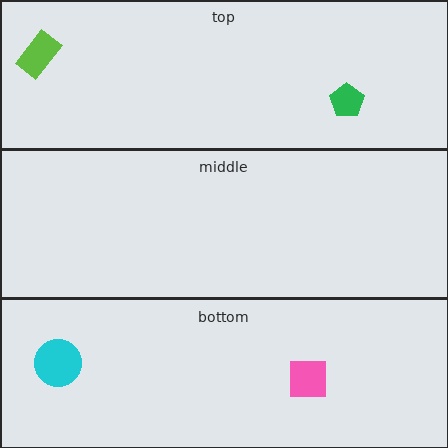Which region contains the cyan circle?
The bottom region.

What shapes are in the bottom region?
The cyan circle, the pink square.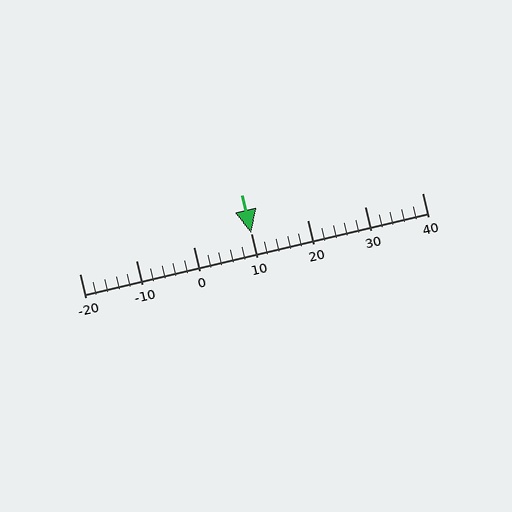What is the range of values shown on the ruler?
The ruler shows values from -20 to 40.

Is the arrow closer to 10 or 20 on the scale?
The arrow is closer to 10.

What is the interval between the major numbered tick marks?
The major tick marks are spaced 10 units apart.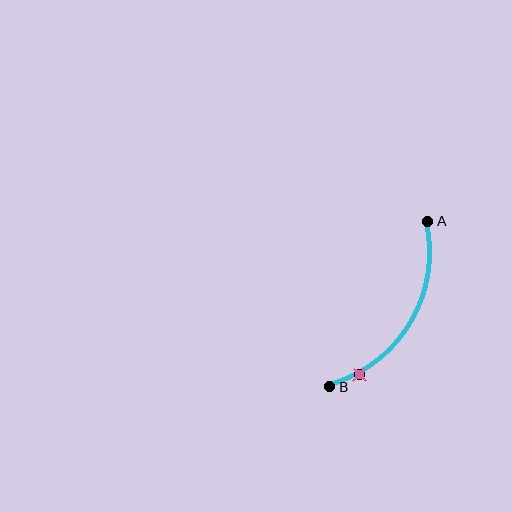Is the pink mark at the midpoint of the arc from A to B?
No. The pink mark lies on the arc but is closer to endpoint B. The arc midpoint would be at the point on the curve equidistant along the arc from both A and B.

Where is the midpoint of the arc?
The arc midpoint is the point on the curve farthest from the straight line joining A and B. It sits to the right of that line.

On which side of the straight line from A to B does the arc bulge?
The arc bulges to the right of the straight line connecting A and B.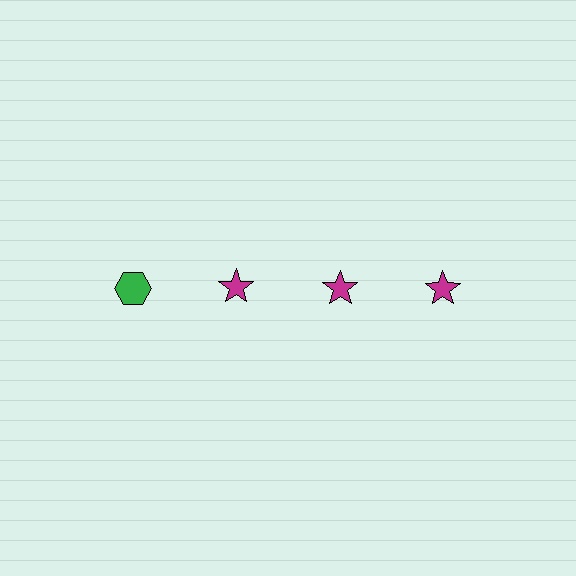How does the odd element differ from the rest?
It differs in both color (green instead of magenta) and shape (hexagon instead of star).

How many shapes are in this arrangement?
There are 4 shapes arranged in a grid pattern.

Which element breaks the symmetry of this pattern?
The green hexagon in the top row, leftmost column breaks the symmetry. All other shapes are magenta stars.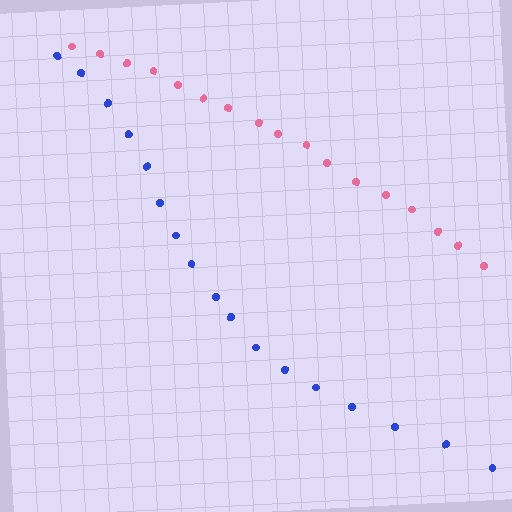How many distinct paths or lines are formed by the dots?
There are 2 distinct paths.